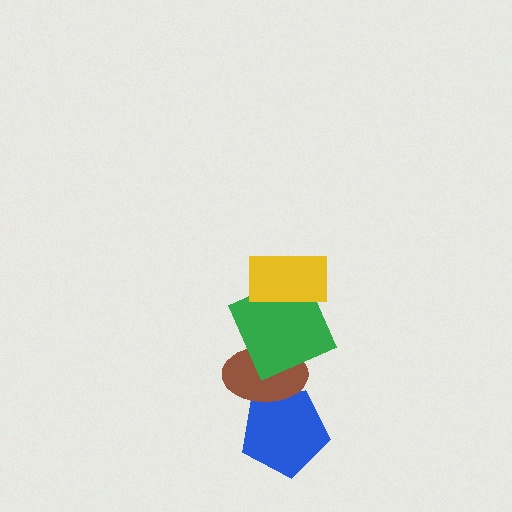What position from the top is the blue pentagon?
The blue pentagon is 4th from the top.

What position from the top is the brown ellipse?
The brown ellipse is 3rd from the top.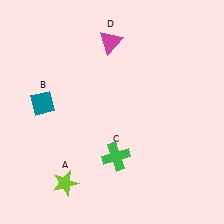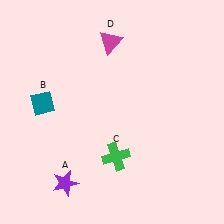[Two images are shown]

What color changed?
The star (A) changed from lime in Image 1 to purple in Image 2.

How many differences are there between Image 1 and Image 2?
There is 1 difference between the two images.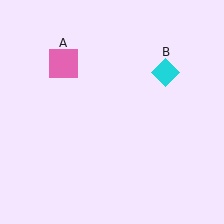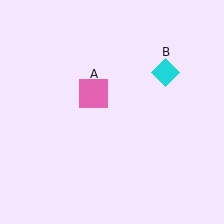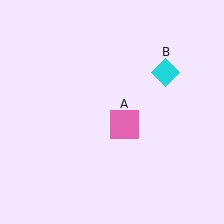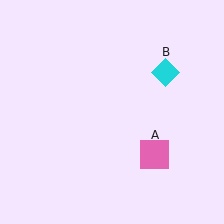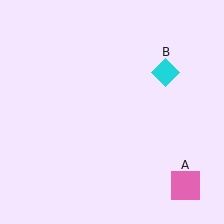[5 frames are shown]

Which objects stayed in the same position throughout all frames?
Cyan diamond (object B) remained stationary.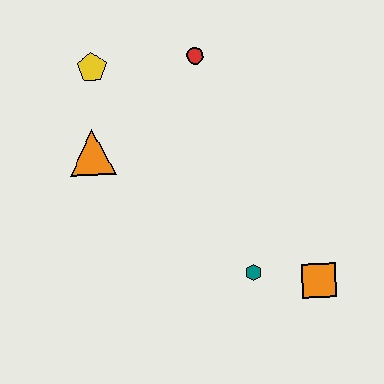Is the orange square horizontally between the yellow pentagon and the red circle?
No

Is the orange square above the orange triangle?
No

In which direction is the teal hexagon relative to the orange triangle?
The teal hexagon is to the right of the orange triangle.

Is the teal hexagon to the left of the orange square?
Yes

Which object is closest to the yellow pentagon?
The orange triangle is closest to the yellow pentagon.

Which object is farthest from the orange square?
The yellow pentagon is farthest from the orange square.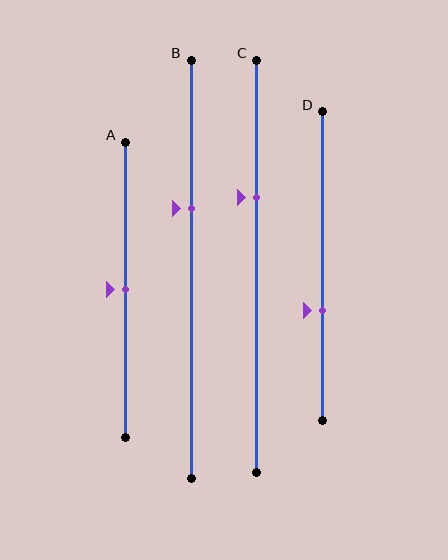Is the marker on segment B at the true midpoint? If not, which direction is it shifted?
No, the marker on segment B is shifted upward by about 15% of the segment length.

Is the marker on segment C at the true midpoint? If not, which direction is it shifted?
No, the marker on segment C is shifted upward by about 17% of the segment length.